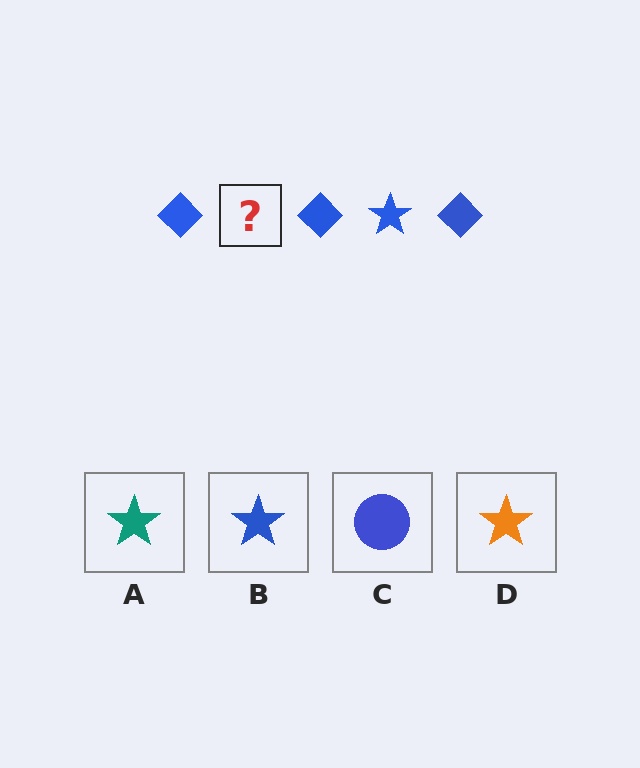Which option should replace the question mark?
Option B.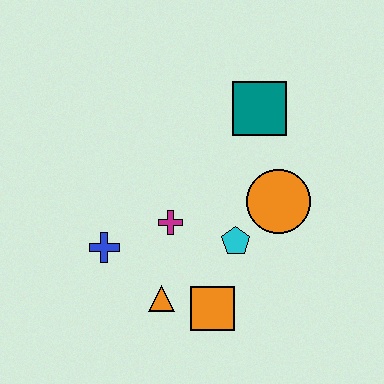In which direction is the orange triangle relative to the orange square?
The orange triangle is to the left of the orange square.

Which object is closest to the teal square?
The orange circle is closest to the teal square.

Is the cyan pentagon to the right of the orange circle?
No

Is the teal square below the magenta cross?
No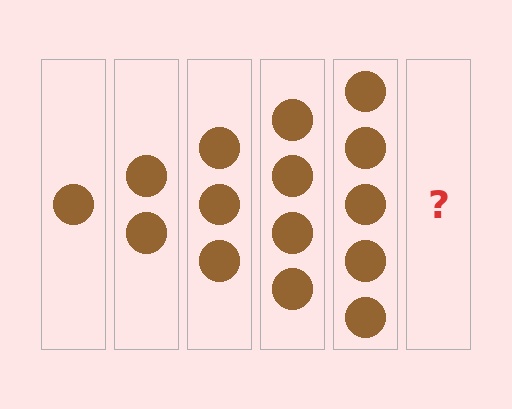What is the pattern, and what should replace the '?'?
The pattern is that each step adds one more circle. The '?' should be 6 circles.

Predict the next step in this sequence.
The next step is 6 circles.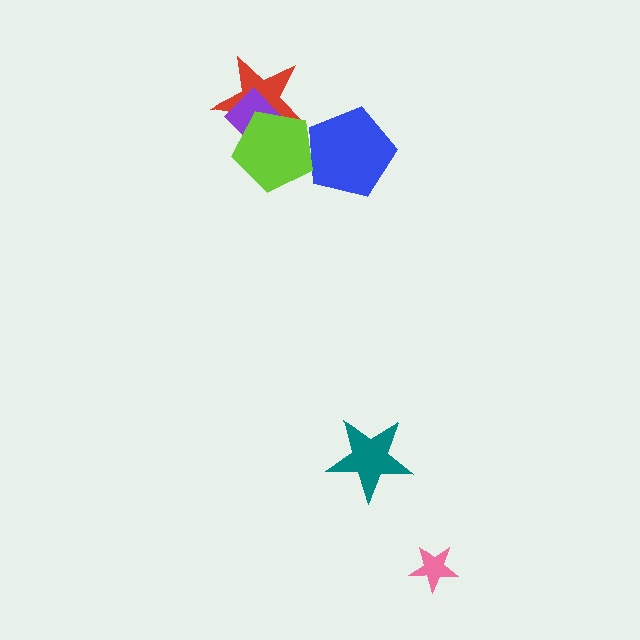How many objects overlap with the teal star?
0 objects overlap with the teal star.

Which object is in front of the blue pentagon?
The lime pentagon is in front of the blue pentagon.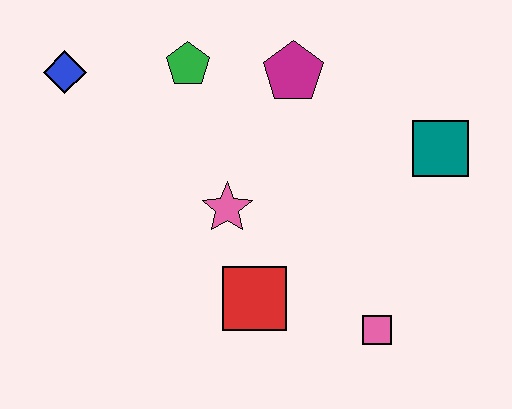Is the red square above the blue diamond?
No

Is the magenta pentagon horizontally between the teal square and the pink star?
Yes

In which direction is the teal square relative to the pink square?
The teal square is above the pink square.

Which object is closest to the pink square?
The red square is closest to the pink square.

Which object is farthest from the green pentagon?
The pink square is farthest from the green pentagon.